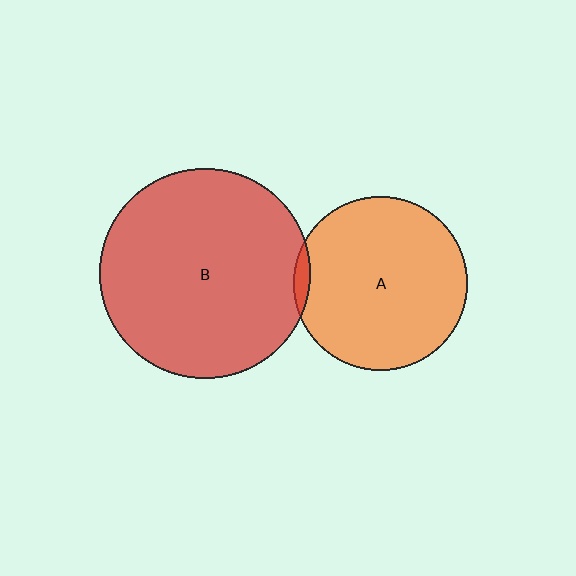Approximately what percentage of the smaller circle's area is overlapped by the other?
Approximately 5%.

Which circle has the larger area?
Circle B (red).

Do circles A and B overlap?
Yes.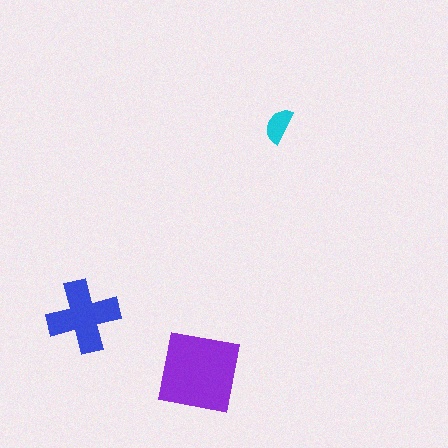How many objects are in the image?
There are 3 objects in the image.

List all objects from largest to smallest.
The purple square, the blue cross, the cyan semicircle.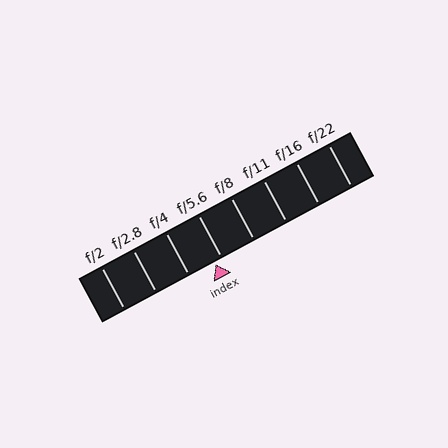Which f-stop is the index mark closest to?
The index mark is closest to f/5.6.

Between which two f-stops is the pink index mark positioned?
The index mark is between f/4 and f/5.6.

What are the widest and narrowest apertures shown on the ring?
The widest aperture shown is f/2 and the narrowest is f/22.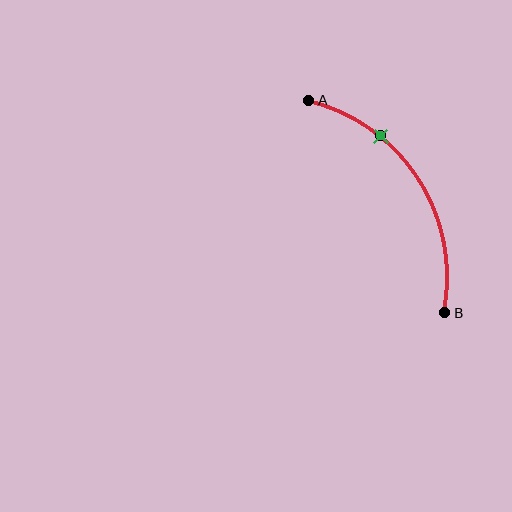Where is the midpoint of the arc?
The arc midpoint is the point on the curve farthest from the straight line joining A and B. It sits to the right of that line.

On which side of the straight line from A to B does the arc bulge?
The arc bulges to the right of the straight line connecting A and B.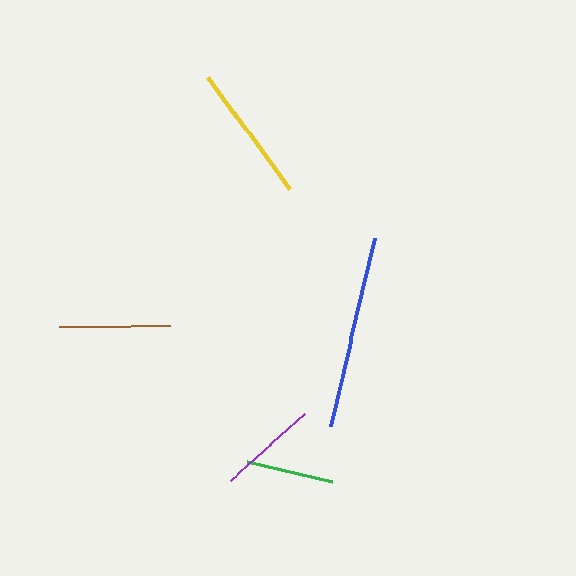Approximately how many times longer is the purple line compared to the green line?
The purple line is approximately 1.2 times the length of the green line.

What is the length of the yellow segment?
The yellow segment is approximately 139 pixels long.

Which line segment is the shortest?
The green line is the shortest at approximately 87 pixels.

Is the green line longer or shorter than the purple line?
The purple line is longer than the green line.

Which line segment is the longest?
The blue line is the longest at approximately 192 pixels.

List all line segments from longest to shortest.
From longest to shortest: blue, yellow, brown, purple, green.